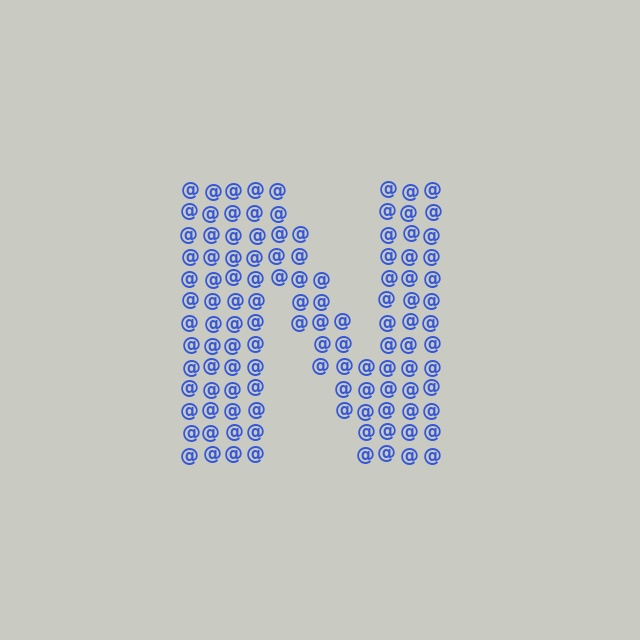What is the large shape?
The large shape is the letter N.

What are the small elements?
The small elements are at signs.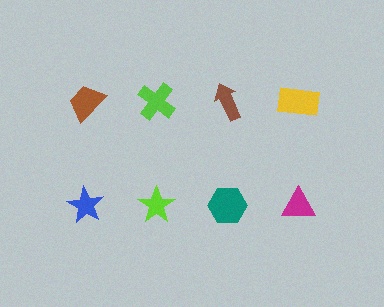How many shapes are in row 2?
4 shapes.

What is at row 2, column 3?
A teal hexagon.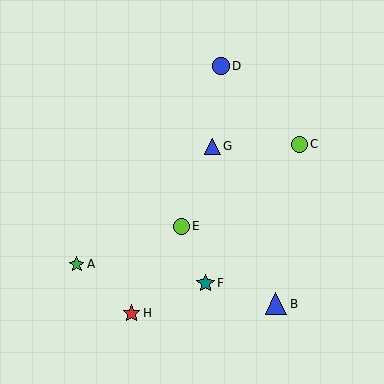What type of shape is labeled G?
Shape G is a blue triangle.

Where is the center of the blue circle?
The center of the blue circle is at (221, 66).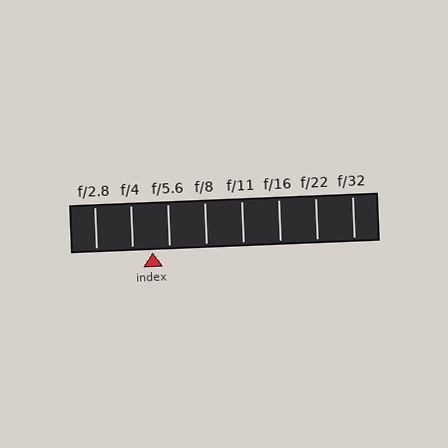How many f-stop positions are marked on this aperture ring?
There are 8 f-stop positions marked.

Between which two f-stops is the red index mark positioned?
The index mark is between f/4 and f/5.6.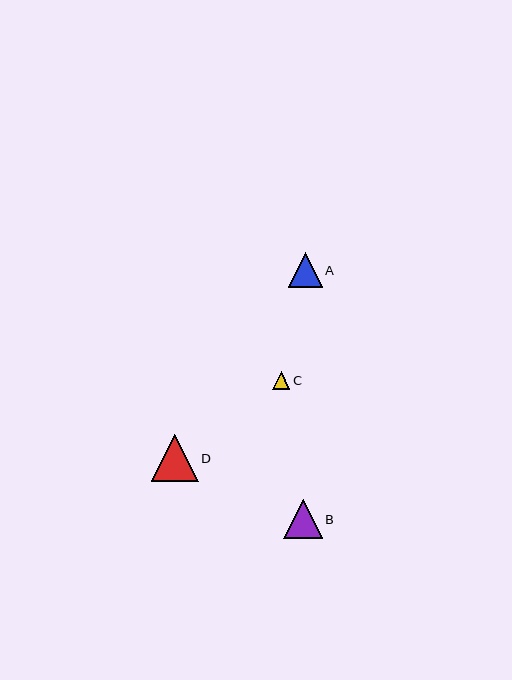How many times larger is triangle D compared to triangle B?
Triangle D is approximately 1.2 times the size of triangle B.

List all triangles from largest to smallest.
From largest to smallest: D, B, A, C.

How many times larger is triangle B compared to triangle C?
Triangle B is approximately 2.2 times the size of triangle C.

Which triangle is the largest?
Triangle D is the largest with a size of approximately 47 pixels.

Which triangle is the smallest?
Triangle C is the smallest with a size of approximately 17 pixels.